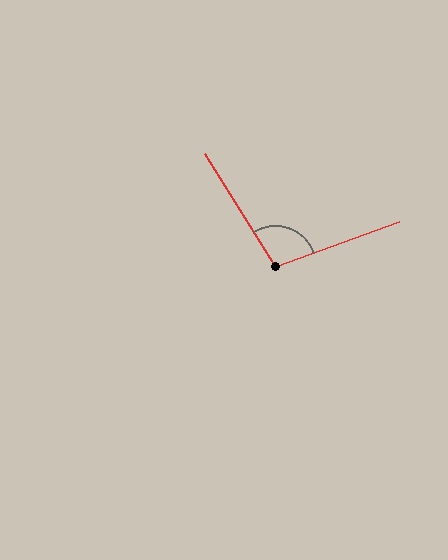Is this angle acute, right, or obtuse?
It is obtuse.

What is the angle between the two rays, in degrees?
Approximately 102 degrees.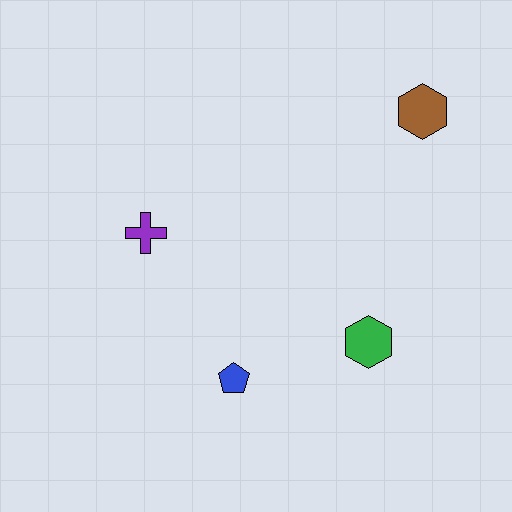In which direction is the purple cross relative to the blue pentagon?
The purple cross is above the blue pentagon.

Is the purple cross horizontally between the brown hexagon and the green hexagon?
No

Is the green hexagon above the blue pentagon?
Yes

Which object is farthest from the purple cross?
The brown hexagon is farthest from the purple cross.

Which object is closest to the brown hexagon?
The green hexagon is closest to the brown hexagon.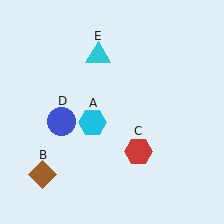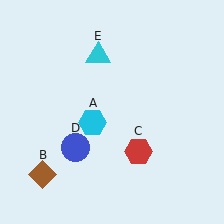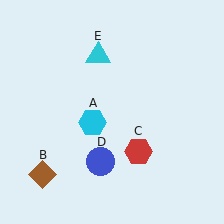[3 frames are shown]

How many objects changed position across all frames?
1 object changed position: blue circle (object D).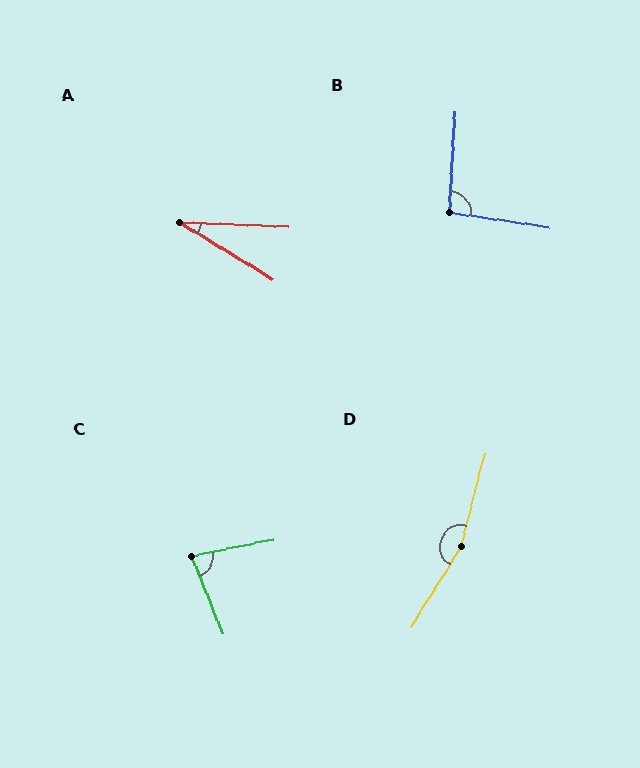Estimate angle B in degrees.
Approximately 95 degrees.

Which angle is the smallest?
A, at approximately 29 degrees.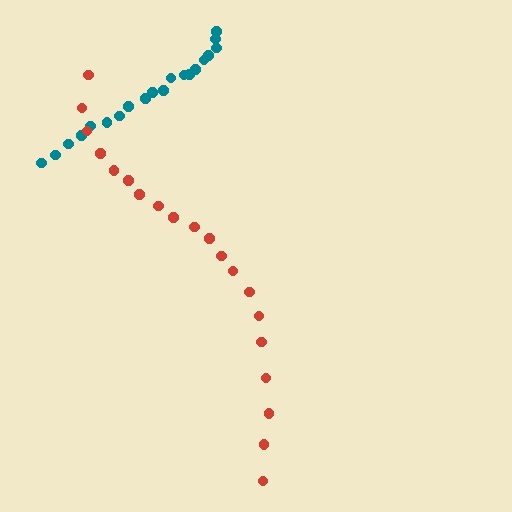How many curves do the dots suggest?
There are 2 distinct paths.